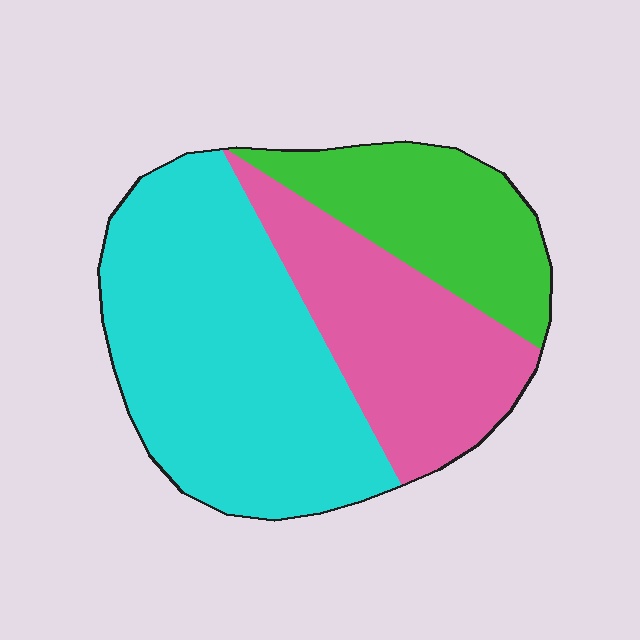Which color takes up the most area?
Cyan, at roughly 50%.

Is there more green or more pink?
Pink.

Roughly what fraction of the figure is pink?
Pink takes up about one quarter (1/4) of the figure.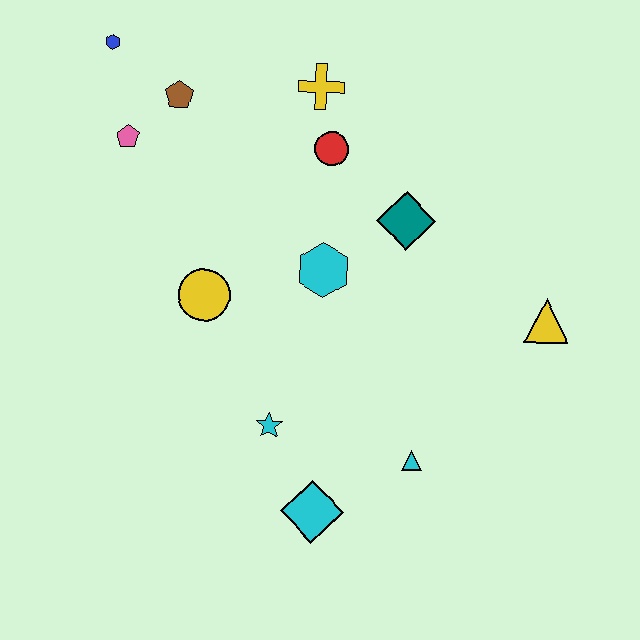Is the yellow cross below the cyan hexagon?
No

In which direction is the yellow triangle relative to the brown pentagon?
The yellow triangle is to the right of the brown pentagon.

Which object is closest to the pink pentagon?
The brown pentagon is closest to the pink pentagon.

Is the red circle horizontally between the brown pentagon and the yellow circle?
No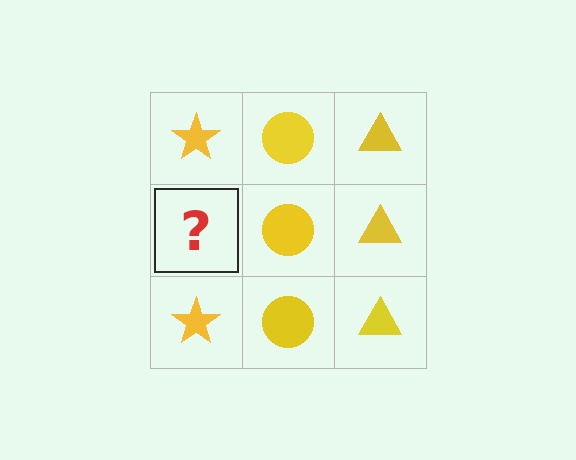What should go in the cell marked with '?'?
The missing cell should contain a yellow star.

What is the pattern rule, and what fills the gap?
The rule is that each column has a consistent shape. The gap should be filled with a yellow star.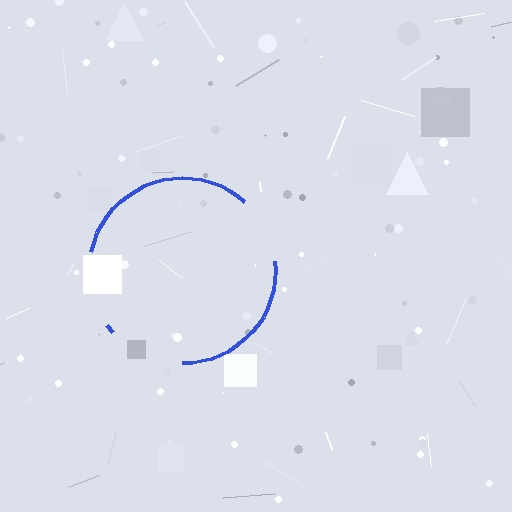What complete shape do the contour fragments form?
The contour fragments form a circle.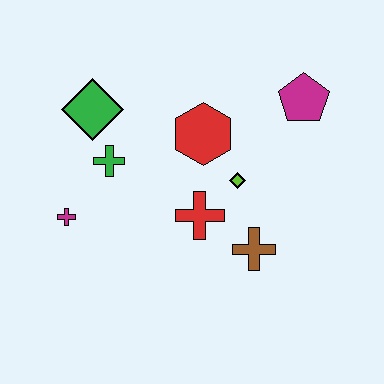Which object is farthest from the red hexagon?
The magenta cross is farthest from the red hexagon.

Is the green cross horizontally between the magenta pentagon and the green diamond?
Yes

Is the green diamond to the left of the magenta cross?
No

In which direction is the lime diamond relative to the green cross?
The lime diamond is to the right of the green cross.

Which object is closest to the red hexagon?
The lime diamond is closest to the red hexagon.